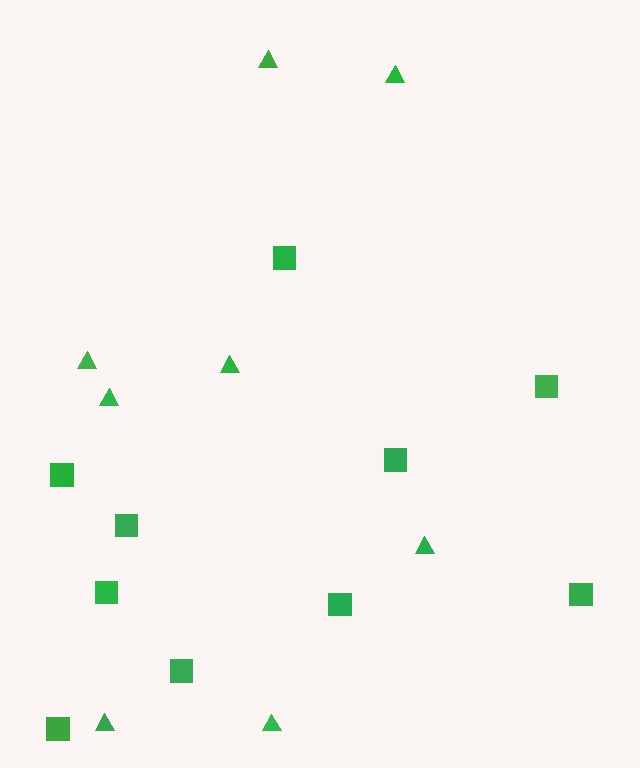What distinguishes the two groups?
There are 2 groups: one group of squares (10) and one group of triangles (8).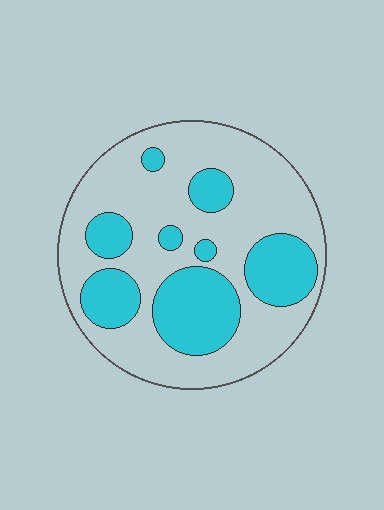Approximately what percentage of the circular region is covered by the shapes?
Approximately 30%.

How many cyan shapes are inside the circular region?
8.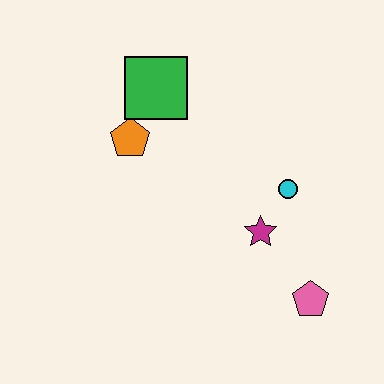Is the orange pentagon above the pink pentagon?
Yes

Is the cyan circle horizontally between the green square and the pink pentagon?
Yes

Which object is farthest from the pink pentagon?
The green square is farthest from the pink pentagon.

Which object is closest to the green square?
The orange pentagon is closest to the green square.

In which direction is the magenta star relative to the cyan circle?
The magenta star is below the cyan circle.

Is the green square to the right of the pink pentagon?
No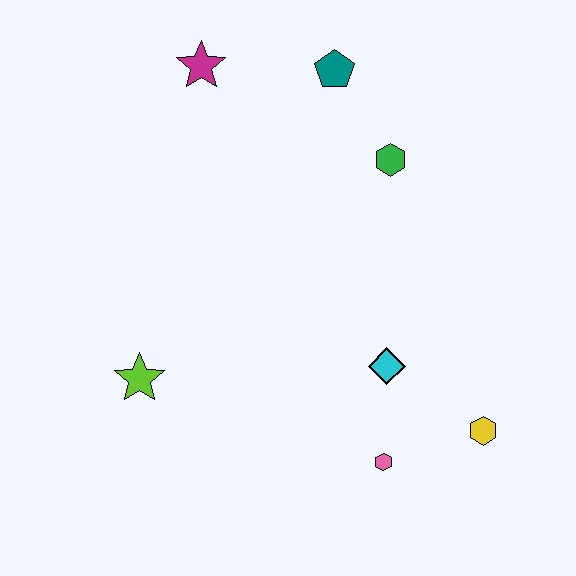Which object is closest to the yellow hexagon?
The pink hexagon is closest to the yellow hexagon.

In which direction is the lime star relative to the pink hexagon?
The lime star is to the left of the pink hexagon.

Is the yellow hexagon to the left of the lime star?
No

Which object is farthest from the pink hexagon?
The magenta star is farthest from the pink hexagon.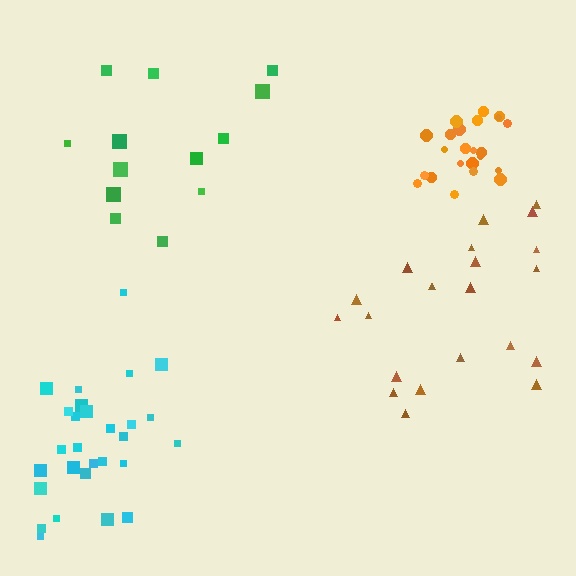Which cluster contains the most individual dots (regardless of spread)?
Cyan (28).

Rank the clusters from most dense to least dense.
orange, cyan, brown, green.